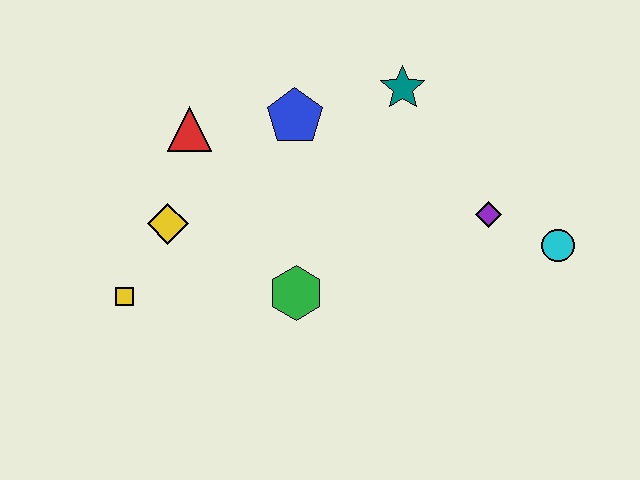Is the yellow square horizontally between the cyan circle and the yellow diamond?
No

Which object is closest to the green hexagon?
The yellow diamond is closest to the green hexagon.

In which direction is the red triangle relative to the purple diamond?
The red triangle is to the left of the purple diamond.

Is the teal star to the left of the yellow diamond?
No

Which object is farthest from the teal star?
The yellow square is farthest from the teal star.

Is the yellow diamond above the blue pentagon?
No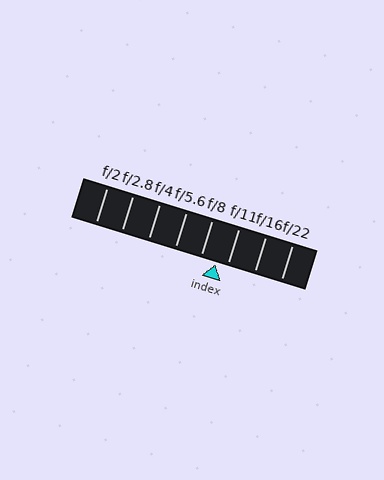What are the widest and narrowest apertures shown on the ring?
The widest aperture shown is f/2 and the narrowest is f/22.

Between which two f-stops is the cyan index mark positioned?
The index mark is between f/8 and f/11.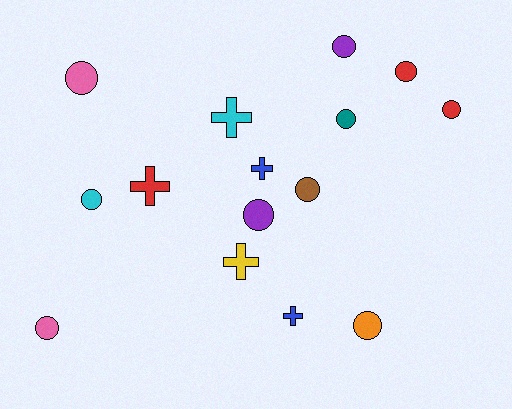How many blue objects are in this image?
There are 2 blue objects.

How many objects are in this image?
There are 15 objects.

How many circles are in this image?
There are 10 circles.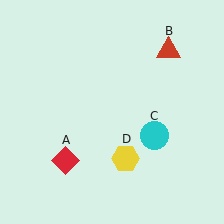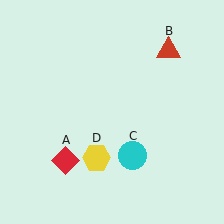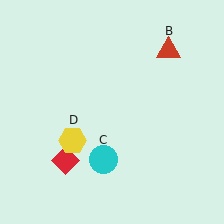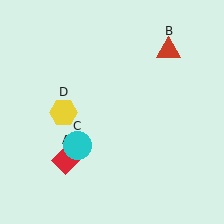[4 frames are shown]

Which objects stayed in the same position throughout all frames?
Red diamond (object A) and red triangle (object B) remained stationary.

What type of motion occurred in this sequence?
The cyan circle (object C), yellow hexagon (object D) rotated clockwise around the center of the scene.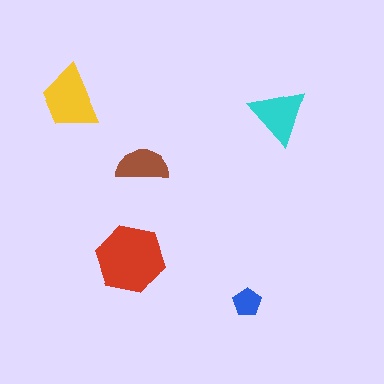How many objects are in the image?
There are 5 objects in the image.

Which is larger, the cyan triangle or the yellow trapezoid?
The yellow trapezoid.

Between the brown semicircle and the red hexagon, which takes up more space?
The red hexagon.